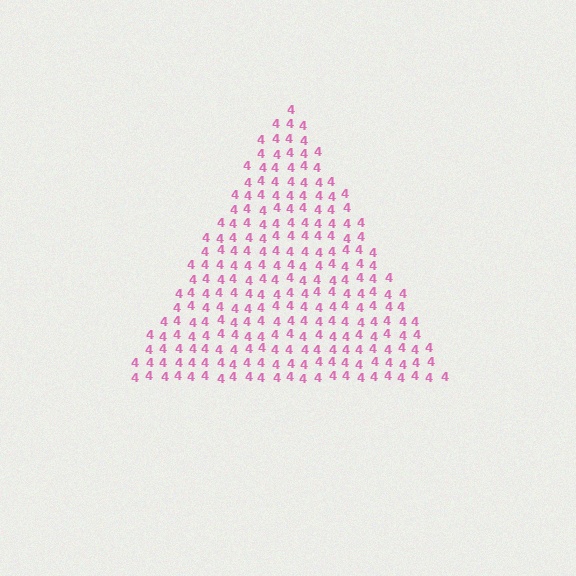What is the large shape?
The large shape is a triangle.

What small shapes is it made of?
It is made of small digit 4's.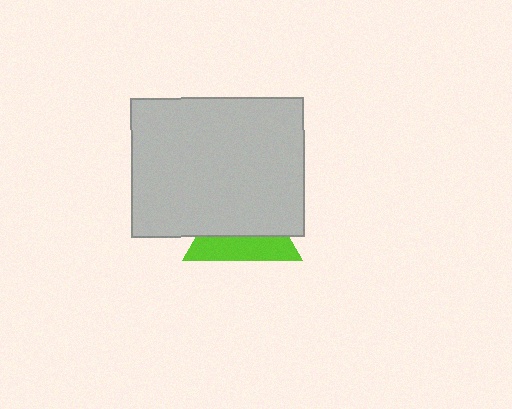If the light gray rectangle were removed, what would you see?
You would see the complete lime triangle.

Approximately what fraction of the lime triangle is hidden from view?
Roughly 60% of the lime triangle is hidden behind the light gray rectangle.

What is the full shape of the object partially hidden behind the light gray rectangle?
The partially hidden object is a lime triangle.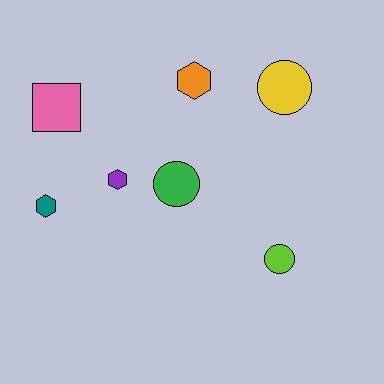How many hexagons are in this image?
There are 3 hexagons.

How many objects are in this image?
There are 7 objects.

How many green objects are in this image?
There is 1 green object.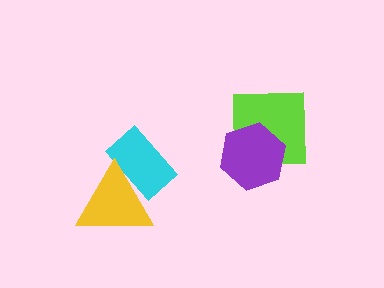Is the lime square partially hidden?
Yes, it is partially covered by another shape.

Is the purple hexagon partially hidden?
No, no other shape covers it.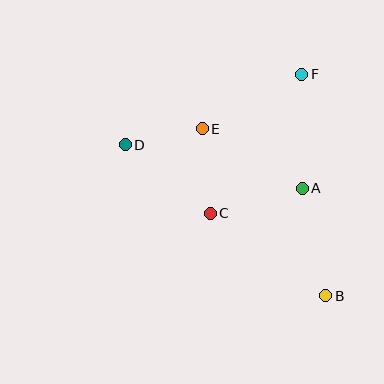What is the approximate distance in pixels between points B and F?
The distance between B and F is approximately 222 pixels.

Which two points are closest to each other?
Points D and E are closest to each other.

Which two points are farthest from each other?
Points B and D are farthest from each other.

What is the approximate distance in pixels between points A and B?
The distance between A and B is approximately 110 pixels.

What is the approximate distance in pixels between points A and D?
The distance between A and D is approximately 182 pixels.